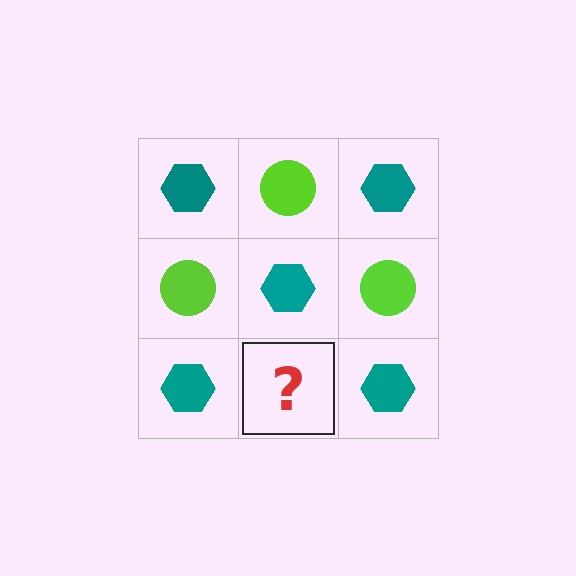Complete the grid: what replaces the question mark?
The question mark should be replaced with a lime circle.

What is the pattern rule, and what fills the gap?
The rule is that it alternates teal hexagon and lime circle in a checkerboard pattern. The gap should be filled with a lime circle.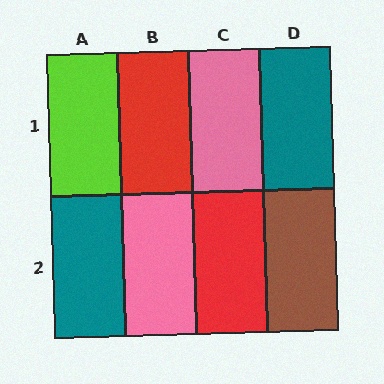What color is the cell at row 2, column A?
Teal.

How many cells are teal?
2 cells are teal.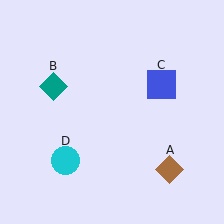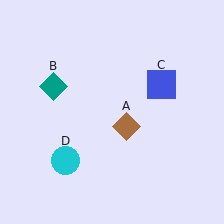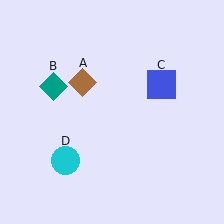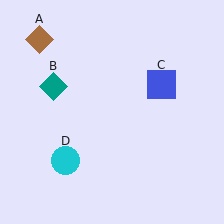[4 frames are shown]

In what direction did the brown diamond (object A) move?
The brown diamond (object A) moved up and to the left.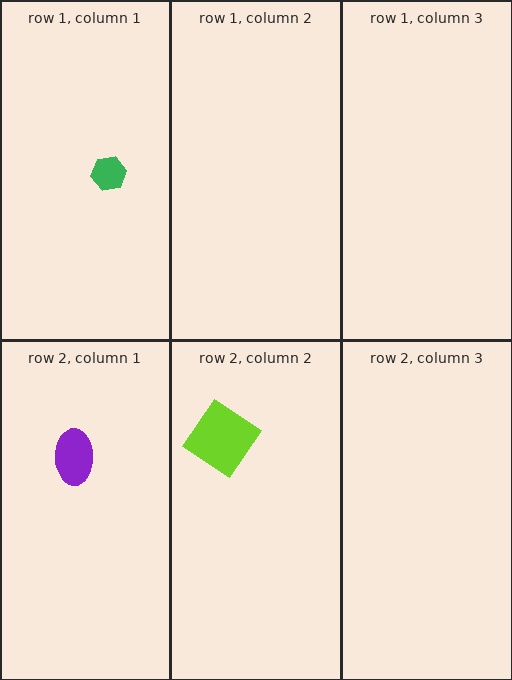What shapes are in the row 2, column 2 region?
The lime diamond.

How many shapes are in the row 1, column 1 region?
1.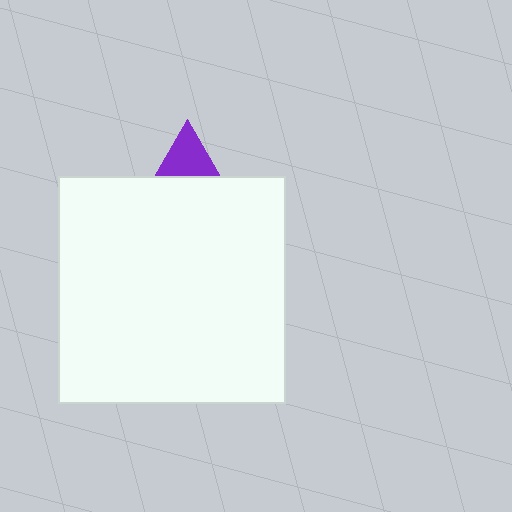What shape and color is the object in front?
The object in front is a white square.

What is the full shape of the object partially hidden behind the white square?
The partially hidden object is a purple triangle.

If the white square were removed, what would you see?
You would see the complete purple triangle.